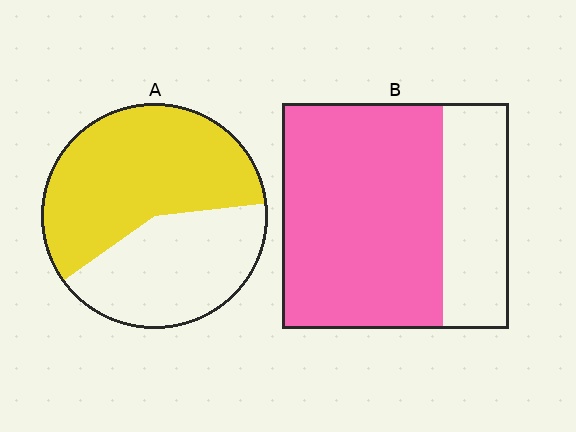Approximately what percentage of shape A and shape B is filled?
A is approximately 60% and B is approximately 70%.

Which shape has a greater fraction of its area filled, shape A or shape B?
Shape B.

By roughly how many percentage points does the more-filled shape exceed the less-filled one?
By roughly 15 percentage points (B over A).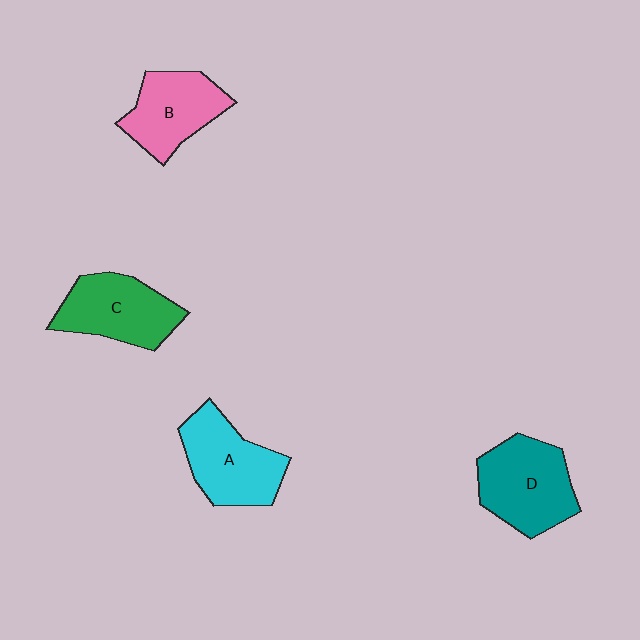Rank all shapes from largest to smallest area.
From largest to smallest: D (teal), A (cyan), C (green), B (pink).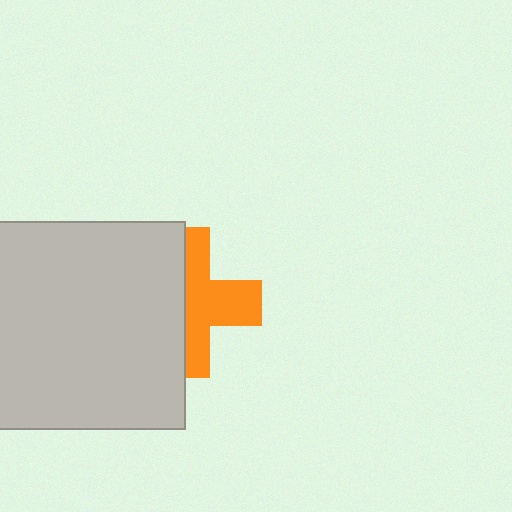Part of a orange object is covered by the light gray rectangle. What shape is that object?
It is a cross.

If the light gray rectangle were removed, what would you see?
You would see the complete orange cross.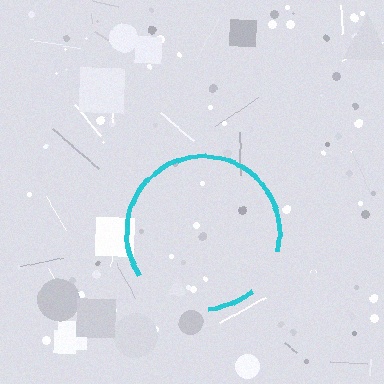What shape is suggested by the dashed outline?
The dashed outline suggests a circle.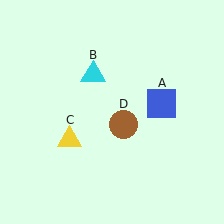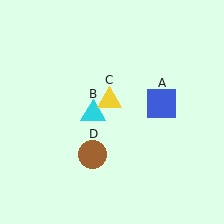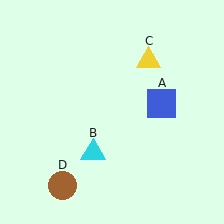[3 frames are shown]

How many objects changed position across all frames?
3 objects changed position: cyan triangle (object B), yellow triangle (object C), brown circle (object D).